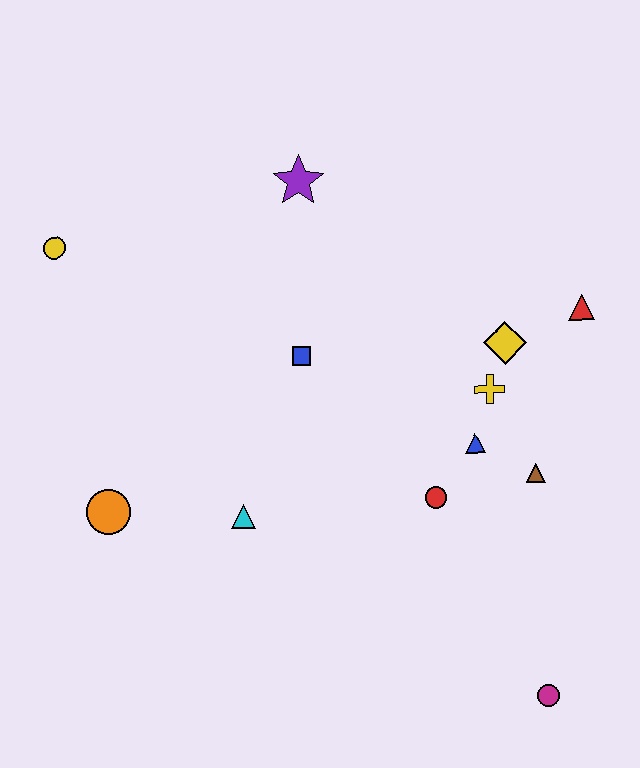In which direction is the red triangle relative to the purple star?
The red triangle is to the right of the purple star.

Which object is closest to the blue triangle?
The yellow cross is closest to the blue triangle.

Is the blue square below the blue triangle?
No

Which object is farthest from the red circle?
The yellow circle is farthest from the red circle.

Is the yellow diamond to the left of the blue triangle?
No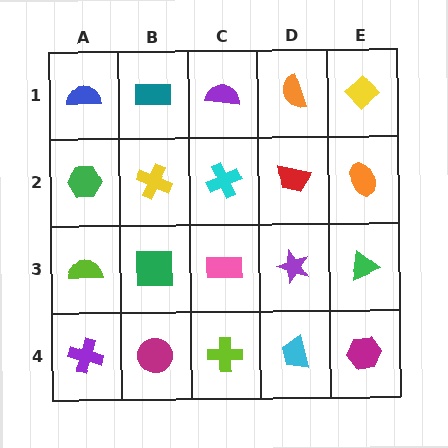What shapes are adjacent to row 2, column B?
A teal rectangle (row 1, column B), a green square (row 3, column B), a green hexagon (row 2, column A), a cyan cross (row 2, column C).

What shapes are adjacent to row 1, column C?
A cyan cross (row 2, column C), a teal rectangle (row 1, column B), an orange semicircle (row 1, column D).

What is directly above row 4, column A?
A lime semicircle.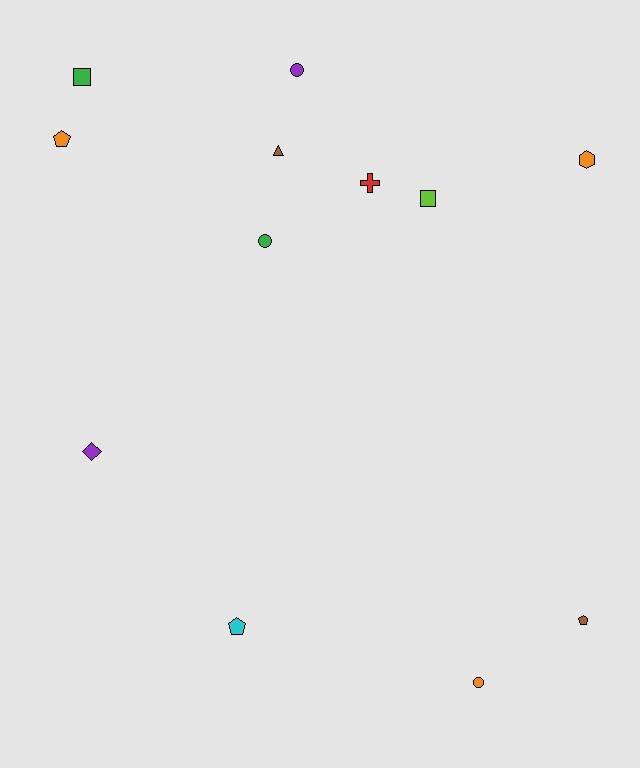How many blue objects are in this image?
There are no blue objects.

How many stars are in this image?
There are no stars.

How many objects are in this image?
There are 12 objects.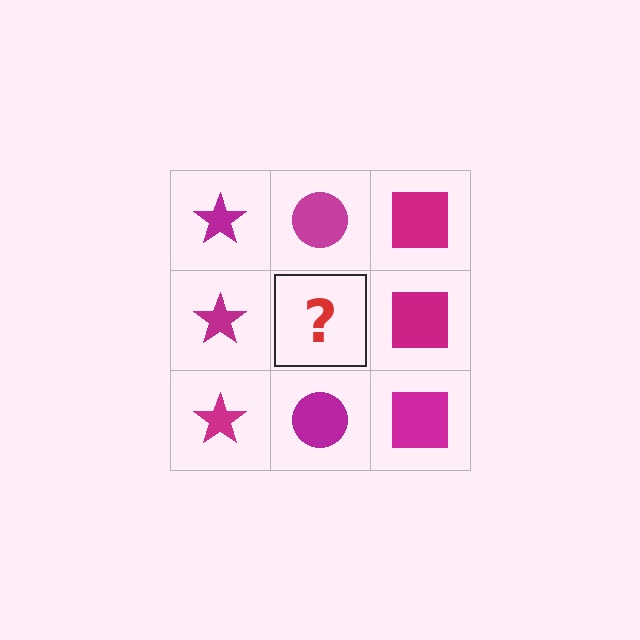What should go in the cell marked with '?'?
The missing cell should contain a magenta circle.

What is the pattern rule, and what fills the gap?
The rule is that each column has a consistent shape. The gap should be filled with a magenta circle.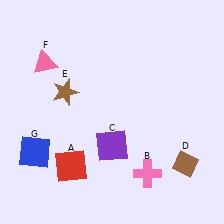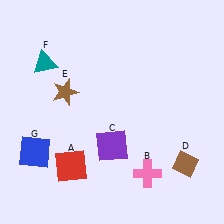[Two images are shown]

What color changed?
The triangle (F) changed from pink in Image 1 to teal in Image 2.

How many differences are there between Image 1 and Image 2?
There is 1 difference between the two images.